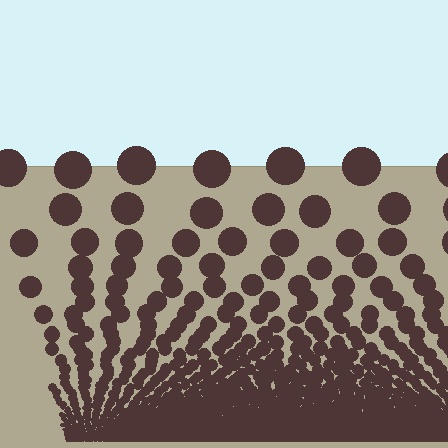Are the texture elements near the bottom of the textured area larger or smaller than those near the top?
Smaller. The gradient is inverted — elements near the bottom are smaller and denser.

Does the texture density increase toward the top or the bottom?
Density increases toward the bottom.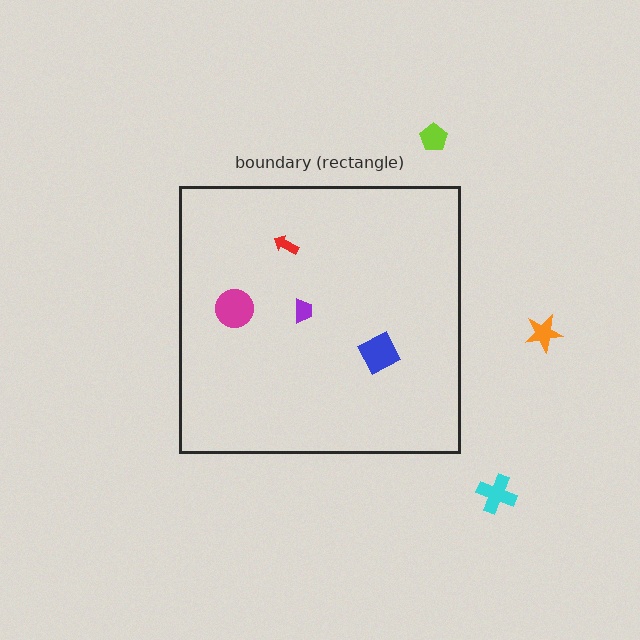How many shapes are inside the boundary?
4 inside, 3 outside.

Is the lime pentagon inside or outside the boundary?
Outside.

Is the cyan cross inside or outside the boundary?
Outside.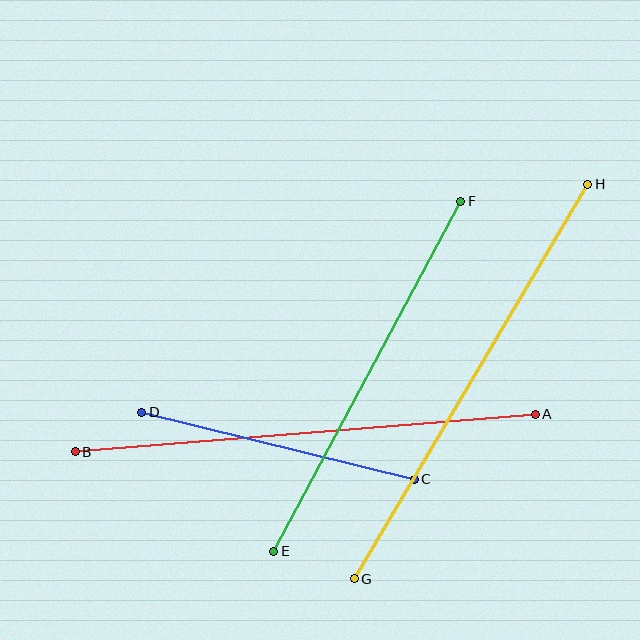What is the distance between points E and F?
The distance is approximately 397 pixels.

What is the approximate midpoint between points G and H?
The midpoint is at approximately (471, 382) pixels.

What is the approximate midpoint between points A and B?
The midpoint is at approximately (305, 433) pixels.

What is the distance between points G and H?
The distance is approximately 458 pixels.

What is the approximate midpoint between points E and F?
The midpoint is at approximately (367, 376) pixels.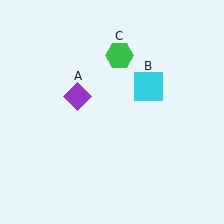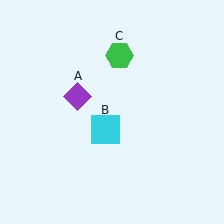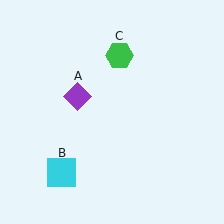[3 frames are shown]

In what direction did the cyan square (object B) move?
The cyan square (object B) moved down and to the left.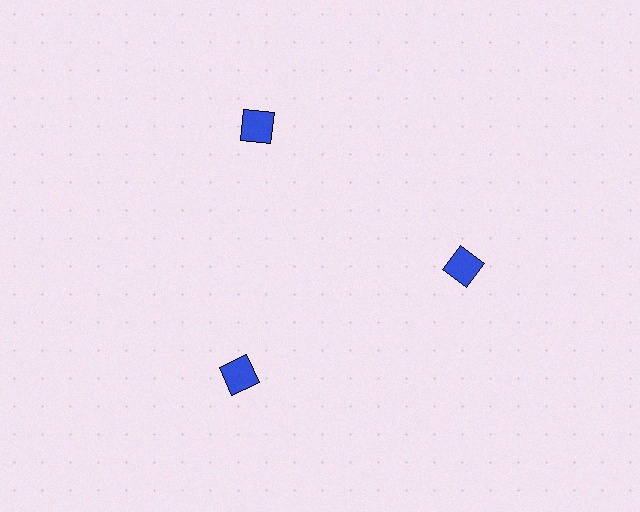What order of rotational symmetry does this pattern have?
This pattern has 3-fold rotational symmetry.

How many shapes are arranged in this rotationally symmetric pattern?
There are 3 shapes, arranged in 3 groups of 1.